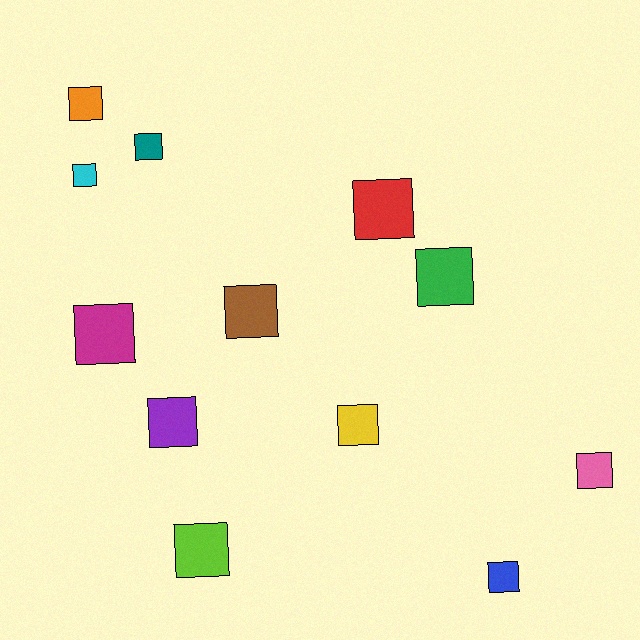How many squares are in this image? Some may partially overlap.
There are 12 squares.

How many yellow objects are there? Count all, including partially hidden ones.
There is 1 yellow object.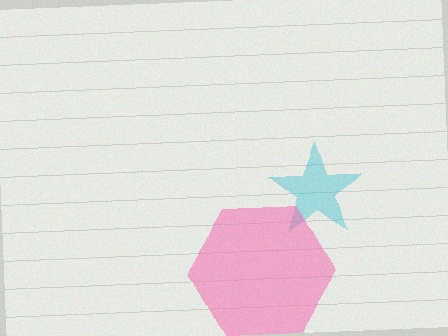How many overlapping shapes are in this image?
There are 2 overlapping shapes in the image.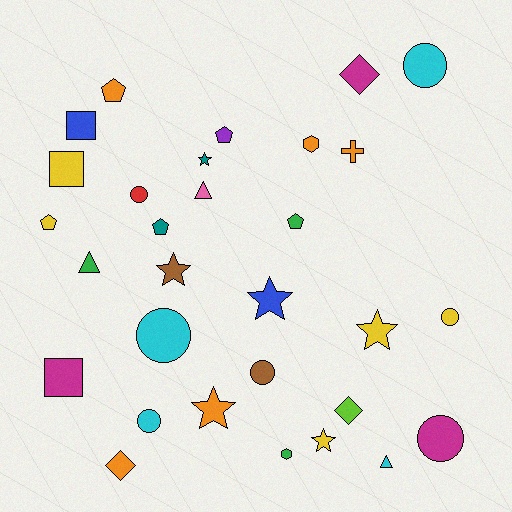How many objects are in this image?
There are 30 objects.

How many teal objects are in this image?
There are 2 teal objects.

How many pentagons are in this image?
There are 5 pentagons.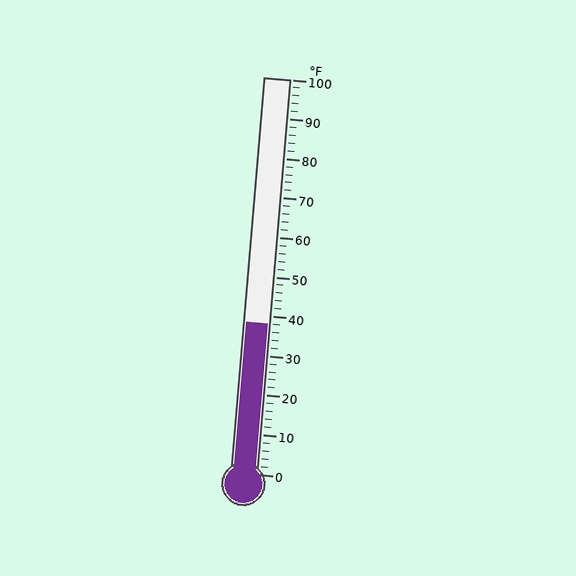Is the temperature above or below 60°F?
The temperature is below 60°F.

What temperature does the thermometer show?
The thermometer shows approximately 38°F.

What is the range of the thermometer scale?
The thermometer scale ranges from 0°F to 100°F.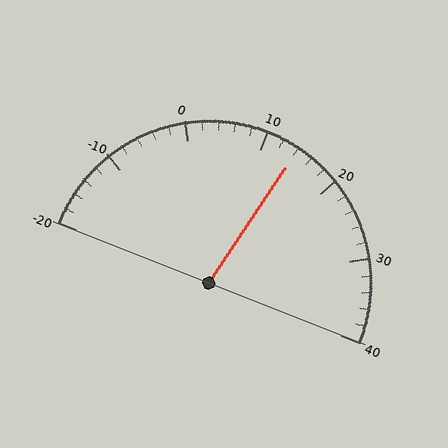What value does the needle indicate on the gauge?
The needle indicates approximately 14.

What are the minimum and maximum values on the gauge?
The gauge ranges from -20 to 40.